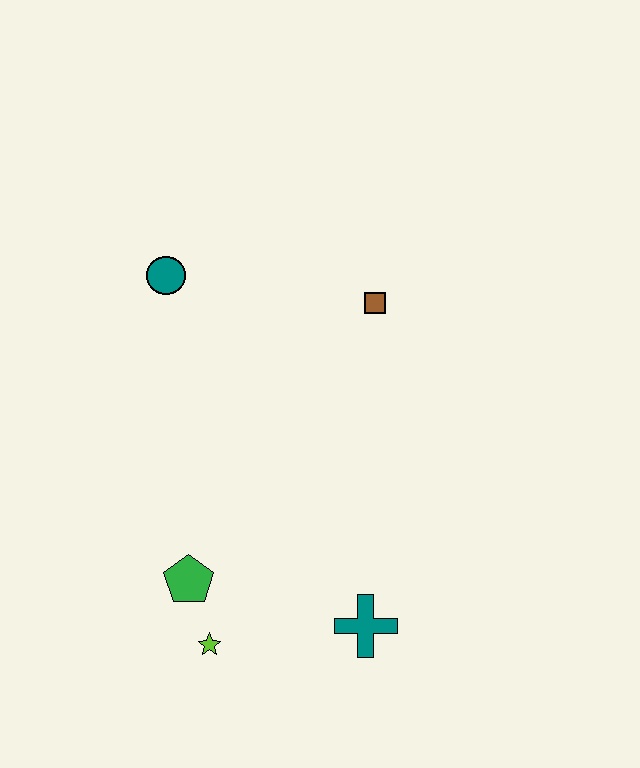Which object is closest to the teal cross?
The lime star is closest to the teal cross.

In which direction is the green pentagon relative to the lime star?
The green pentagon is above the lime star.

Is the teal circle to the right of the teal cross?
No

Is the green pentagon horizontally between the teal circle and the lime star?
Yes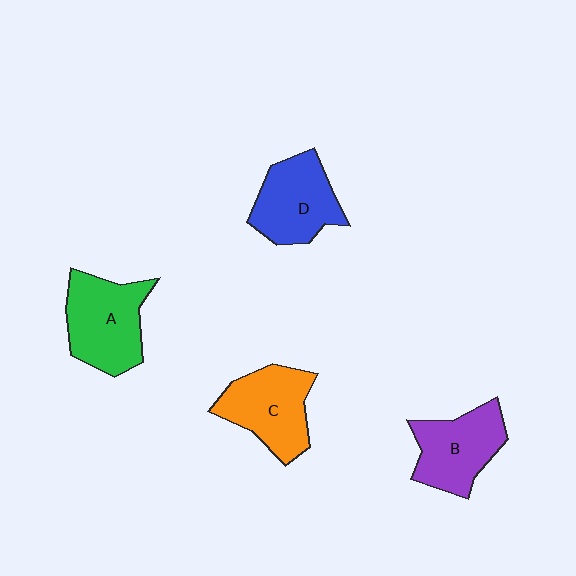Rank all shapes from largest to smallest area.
From largest to smallest: A (green), C (orange), D (blue), B (purple).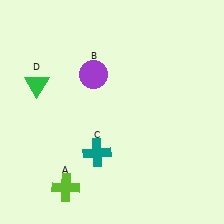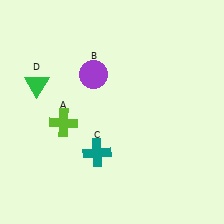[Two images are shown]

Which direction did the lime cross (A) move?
The lime cross (A) moved up.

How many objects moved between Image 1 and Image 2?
1 object moved between the two images.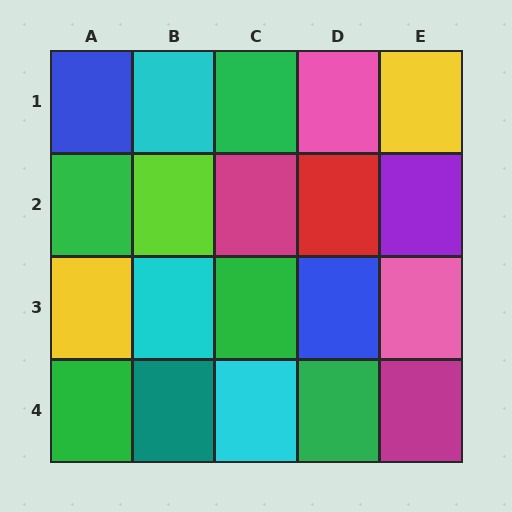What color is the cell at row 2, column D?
Red.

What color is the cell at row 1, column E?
Yellow.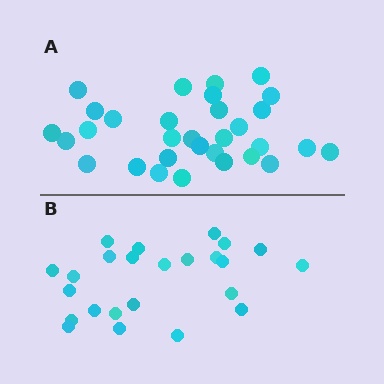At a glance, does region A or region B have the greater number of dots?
Region A (the top region) has more dots.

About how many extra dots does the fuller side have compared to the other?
Region A has roughly 8 or so more dots than region B.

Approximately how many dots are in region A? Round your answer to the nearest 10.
About 30 dots. (The exact count is 31, which rounds to 30.)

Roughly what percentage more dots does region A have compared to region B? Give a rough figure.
About 30% more.